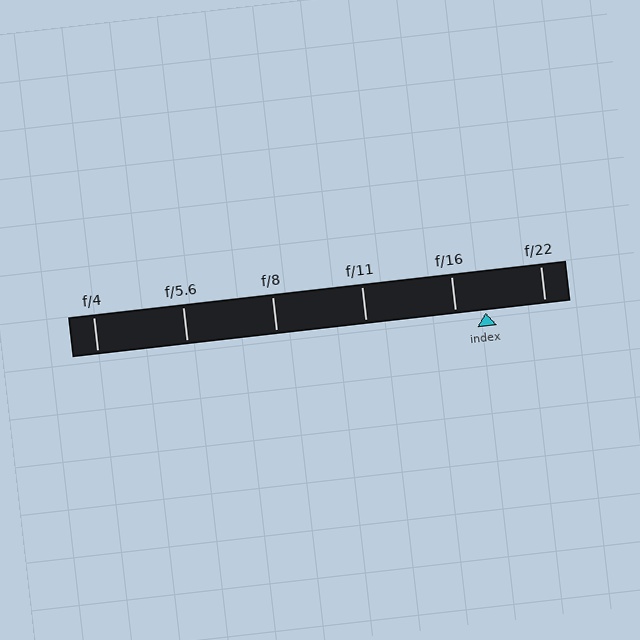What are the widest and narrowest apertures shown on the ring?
The widest aperture shown is f/4 and the narrowest is f/22.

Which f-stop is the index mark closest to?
The index mark is closest to f/16.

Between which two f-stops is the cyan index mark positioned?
The index mark is between f/16 and f/22.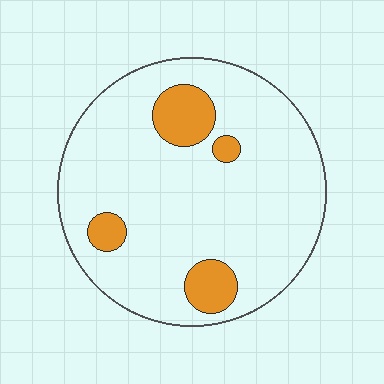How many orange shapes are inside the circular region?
4.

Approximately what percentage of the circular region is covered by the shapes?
Approximately 15%.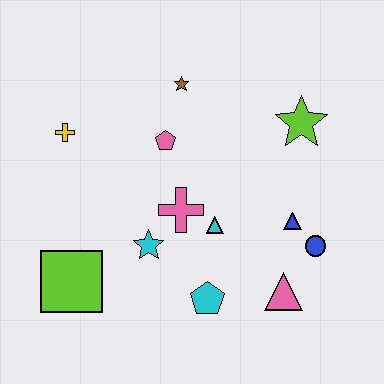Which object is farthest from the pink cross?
The lime star is farthest from the pink cross.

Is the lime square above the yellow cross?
No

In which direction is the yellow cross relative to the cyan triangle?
The yellow cross is to the left of the cyan triangle.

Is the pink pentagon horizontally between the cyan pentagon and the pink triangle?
No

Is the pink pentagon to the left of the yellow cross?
No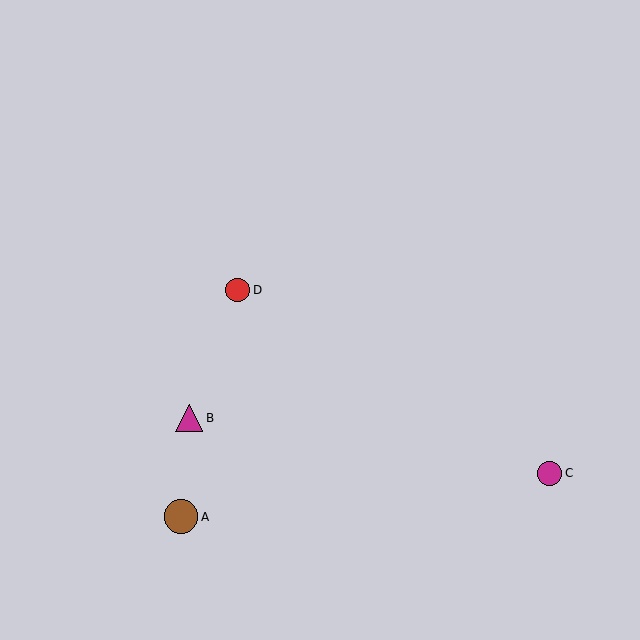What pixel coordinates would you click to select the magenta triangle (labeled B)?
Click at (189, 418) to select the magenta triangle B.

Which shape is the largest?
The brown circle (labeled A) is the largest.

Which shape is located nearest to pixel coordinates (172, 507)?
The brown circle (labeled A) at (181, 517) is nearest to that location.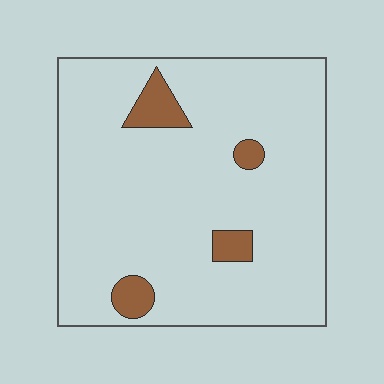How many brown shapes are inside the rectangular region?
4.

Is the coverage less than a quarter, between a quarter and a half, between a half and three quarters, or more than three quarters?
Less than a quarter.